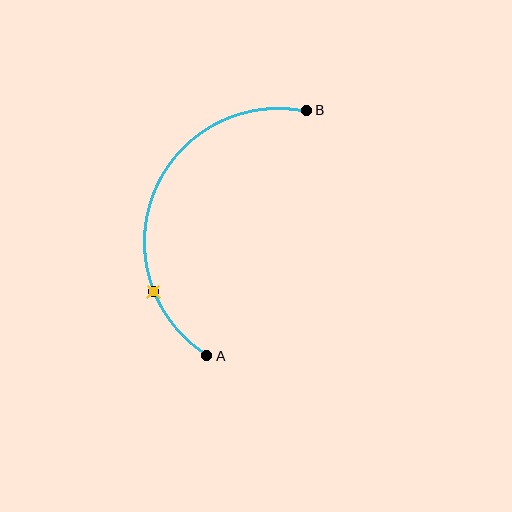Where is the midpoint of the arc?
The arc midpoint is the point on the curve farthest from the straight line joining A and B. It sits to the left of that line.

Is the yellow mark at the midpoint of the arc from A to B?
No. The yellow mark lies on the arc but is closer to endpoint A. The arc midpoint would be at the point on the curve equidistant along the arc from both A and B.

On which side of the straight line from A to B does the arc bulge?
The arc bulges to the left of the straight line connecting A and B.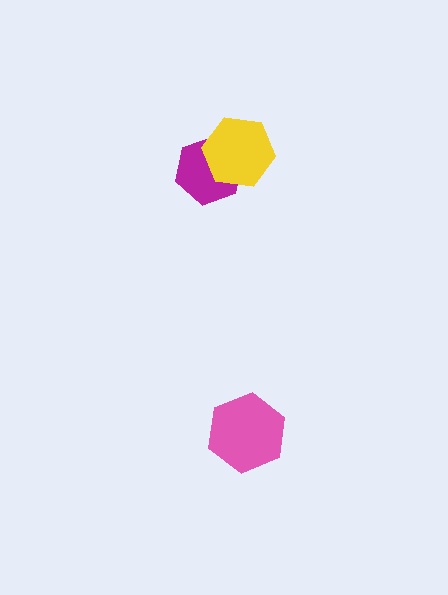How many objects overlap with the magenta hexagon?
1 object overlaps with the magenta hexagon.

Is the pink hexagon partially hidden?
No, no other shape covers it.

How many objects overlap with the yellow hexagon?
1 object overlaps with the yellow hexagon.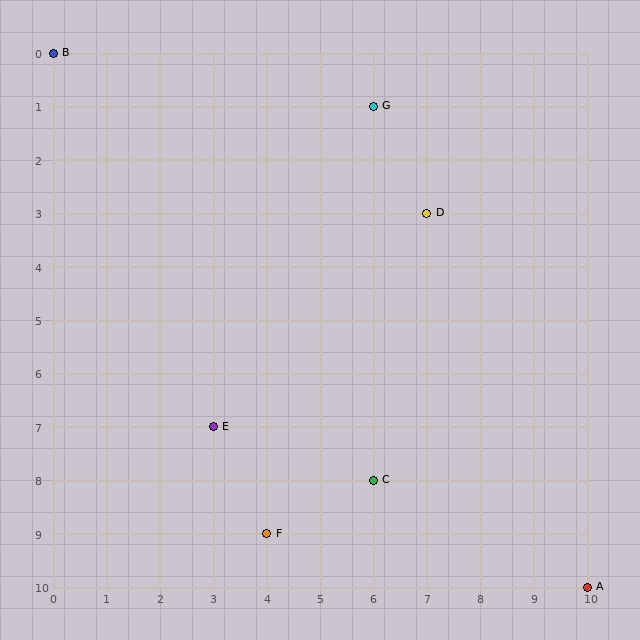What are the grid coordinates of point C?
Point C is at grid coordinates (6, 8).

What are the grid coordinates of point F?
Point F is at grid coordinates (4, 9).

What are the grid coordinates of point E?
Point E is at grid coordinates (3, 7).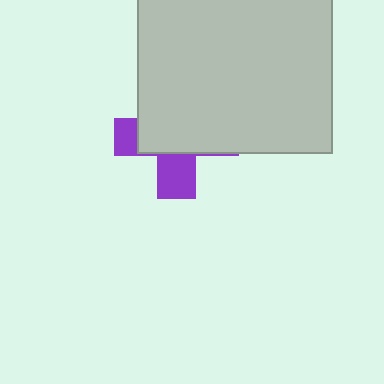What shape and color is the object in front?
The object in front is a light gray rectangle.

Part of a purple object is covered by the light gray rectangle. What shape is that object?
It is a cross.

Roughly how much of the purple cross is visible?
A small part of it is visible (roughly 34%).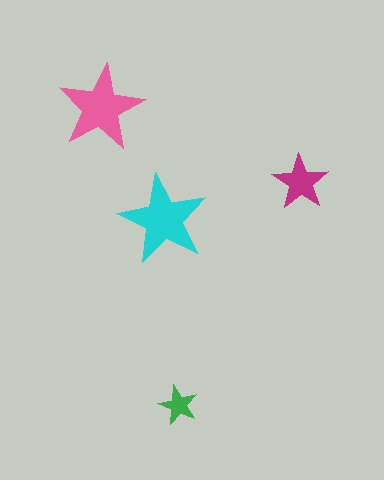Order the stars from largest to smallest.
the cyan one, the pink one, the magenta one, the green one.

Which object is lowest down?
The green star is bottommost.